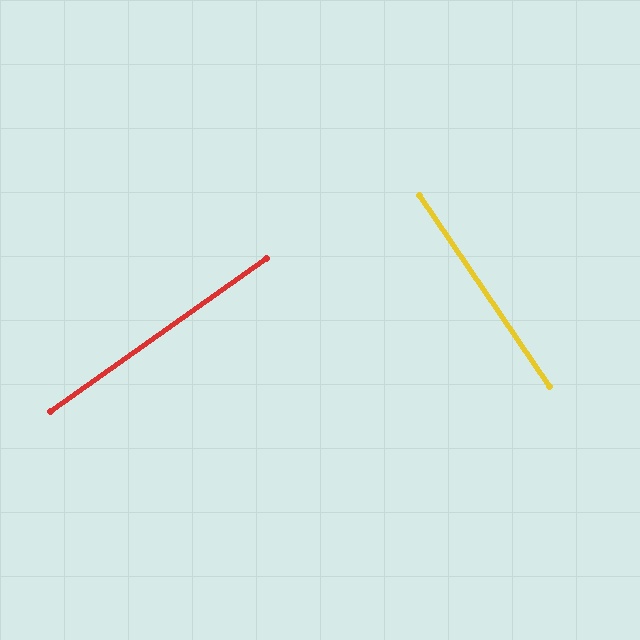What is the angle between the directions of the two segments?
Approximately 89 degrees.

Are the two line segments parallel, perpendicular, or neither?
Perpendicular — they meet at approximately 89°.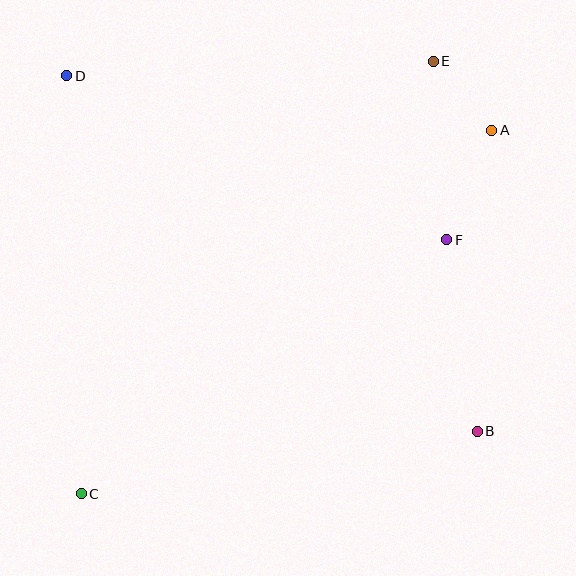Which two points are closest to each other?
Points A and E are closest to each other.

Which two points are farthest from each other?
Points C and E are farthest from each other.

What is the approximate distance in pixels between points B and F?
The distance between B and F is approximately 194 pixels.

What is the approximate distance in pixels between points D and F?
The distance between D and F is approximately 414 pixels.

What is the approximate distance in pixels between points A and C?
The distance between A and C is approximately 548 pixels.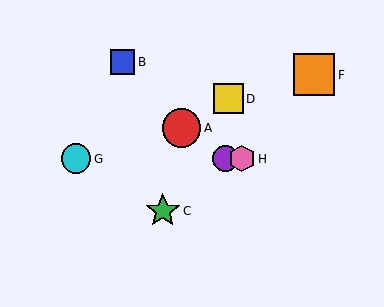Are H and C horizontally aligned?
No, H is at y≈159 and C is at y≈211.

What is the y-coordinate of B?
Object B is at y≈62.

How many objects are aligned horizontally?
3 objects (E, G, H) are aligned horizontally.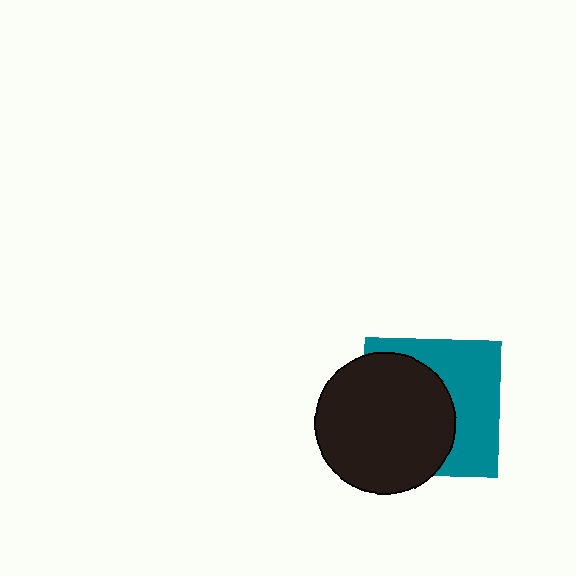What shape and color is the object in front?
The object in front is a black circle.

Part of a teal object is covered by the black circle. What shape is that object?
It is a square.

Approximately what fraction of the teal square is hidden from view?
Roughly 54% of the teal square is hidden behind the black circle.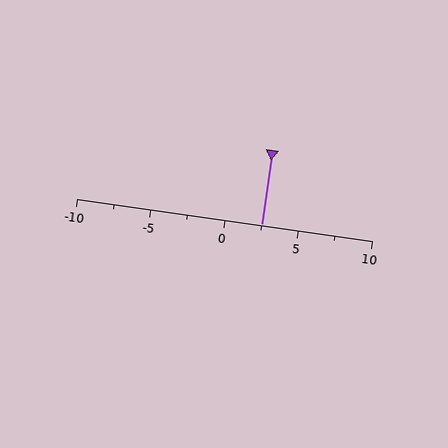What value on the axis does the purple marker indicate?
The marker indicates approximately 2.5.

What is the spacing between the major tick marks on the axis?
The major ticks are spaced 5 apart.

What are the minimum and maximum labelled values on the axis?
The axis runs from -10 to 10.